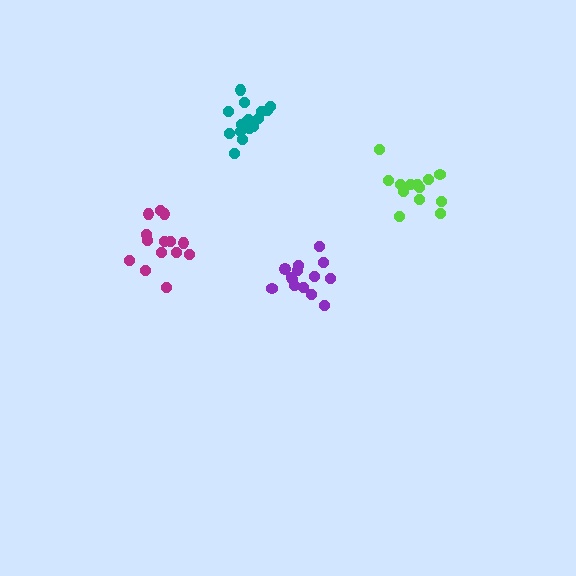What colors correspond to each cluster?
The clusters are colored: lime, teal, purple, magenta.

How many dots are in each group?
Group 1: 13 dots, Group 2: 16 dots, Group 3: 14 dots, Group 4: 14 dots (57 total).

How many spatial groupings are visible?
There are 4 spatial groupings.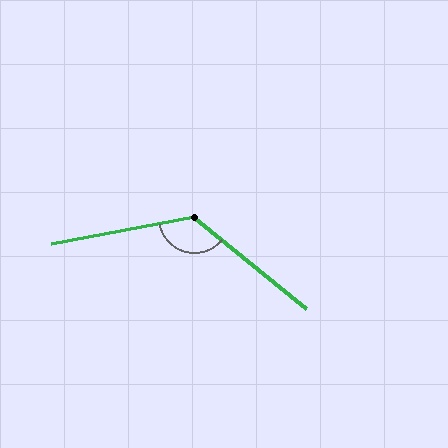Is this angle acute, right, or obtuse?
It is obtuse.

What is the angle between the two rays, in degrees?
Approximately 130 degrees.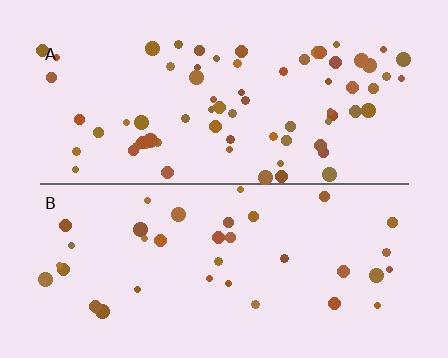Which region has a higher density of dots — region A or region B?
A (the top).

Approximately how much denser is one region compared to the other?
Approximately 2.0× — region A over region B.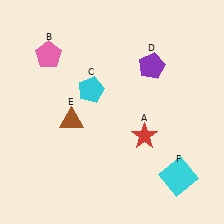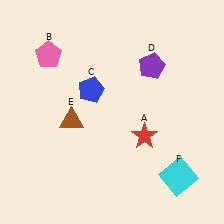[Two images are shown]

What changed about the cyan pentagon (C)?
In Image 1, C is cyan. In Image 2, it changed to blue.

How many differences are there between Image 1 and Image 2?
There is 1 difference between the two images.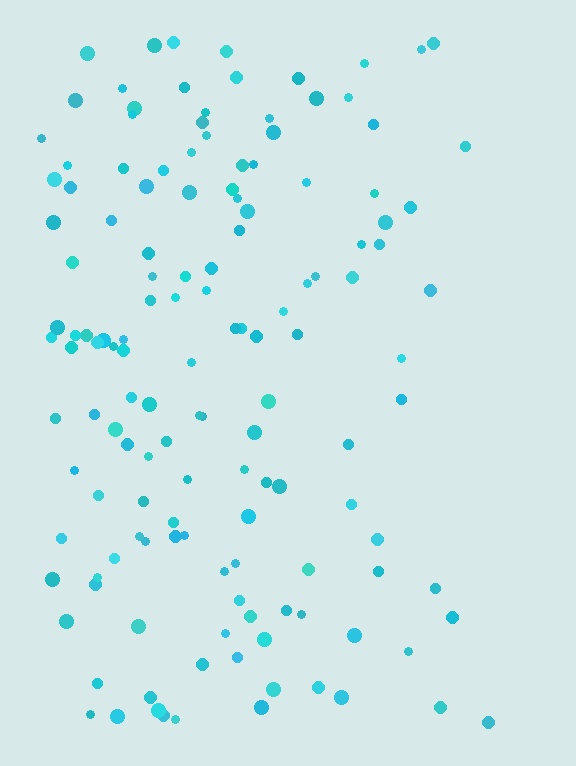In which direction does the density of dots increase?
From right to left, with the left side densest.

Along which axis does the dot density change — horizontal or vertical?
Horizontal.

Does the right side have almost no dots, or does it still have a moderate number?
Still a moderate number, just noticeably fewer than the left.